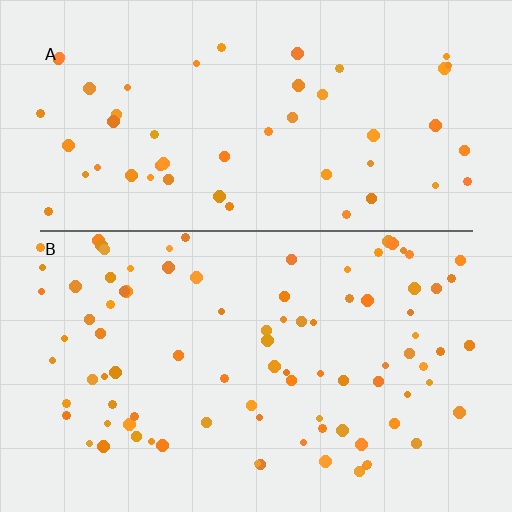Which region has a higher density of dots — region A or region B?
B (the bottom).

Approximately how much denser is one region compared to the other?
Approximately 1.7× — region B over region A.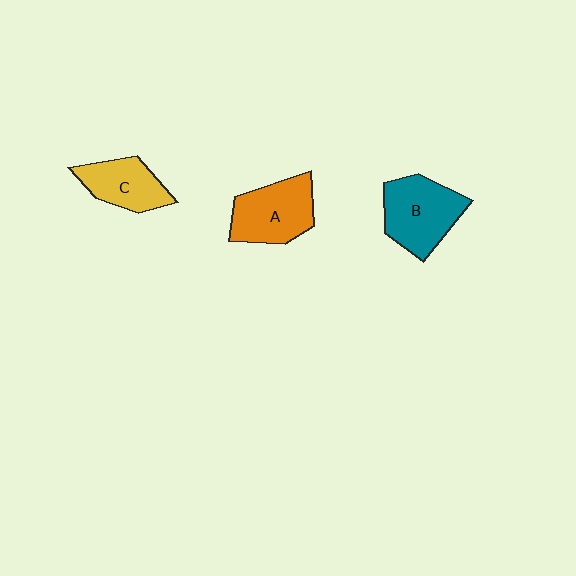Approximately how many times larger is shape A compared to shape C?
Approximately 1.3 times.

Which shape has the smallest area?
Shape C (yellow).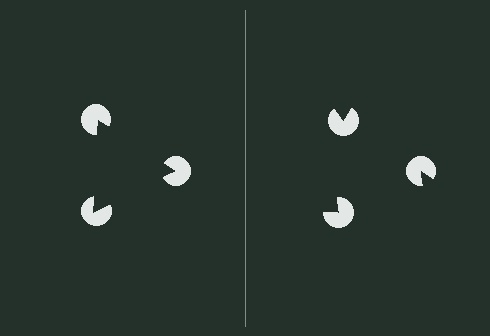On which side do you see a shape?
An illusory triangle appears on the left side. On the right side the wedge cuts are rotated, so no coherent shape forms.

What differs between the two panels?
The pac-man discs are positioned identically on both sides; only the wedge orientations differ. On the left they align to a triangle; on the right they are misaligned.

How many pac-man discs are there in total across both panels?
6 — 3 on each side.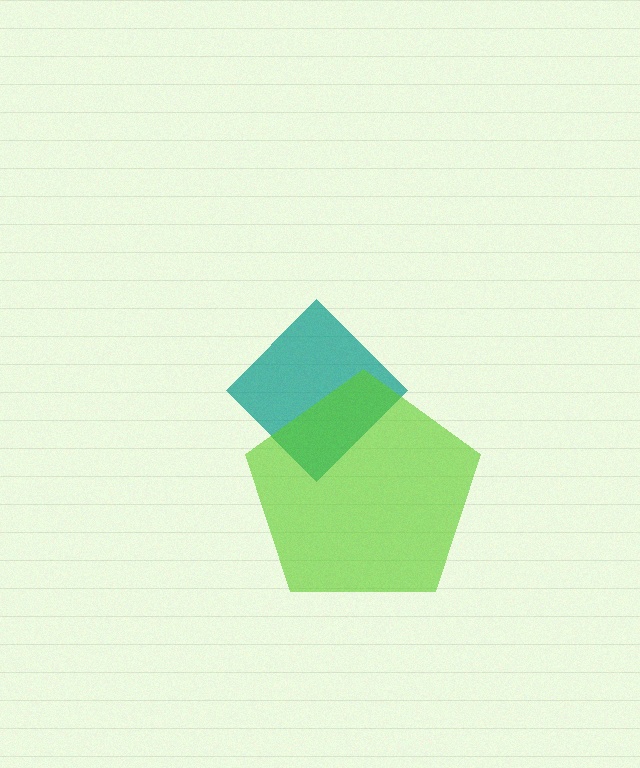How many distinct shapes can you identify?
There are 2 distinct shapes: a teal diamond, a lime pentagon.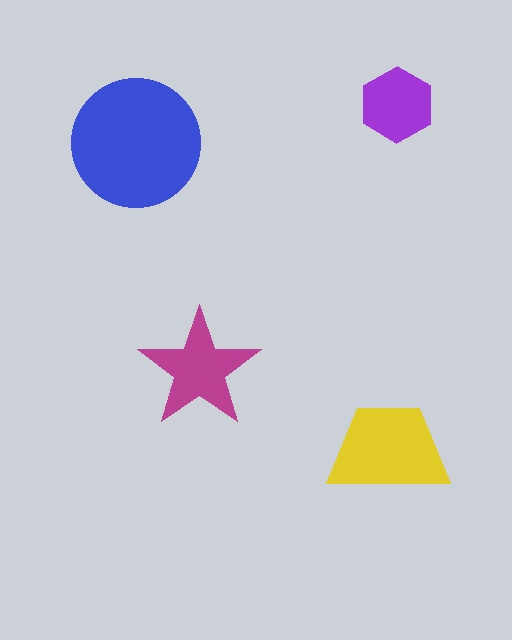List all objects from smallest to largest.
The purple hexagon, the magenta star, the yellow trapezoid, the blue circle.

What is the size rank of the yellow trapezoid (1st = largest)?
2nd.